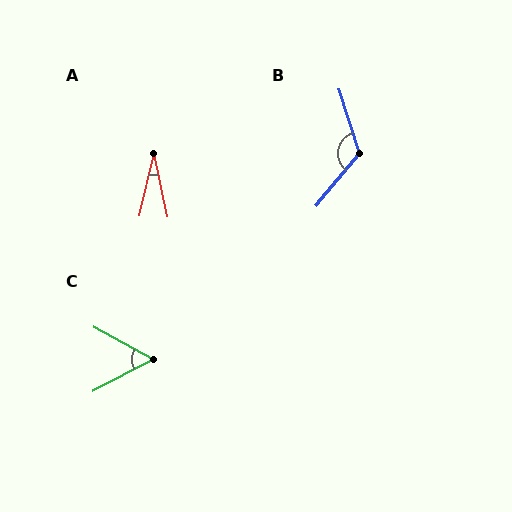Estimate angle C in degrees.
Approximately 56 degrees.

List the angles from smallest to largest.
A (25°), C (56°), B (123°).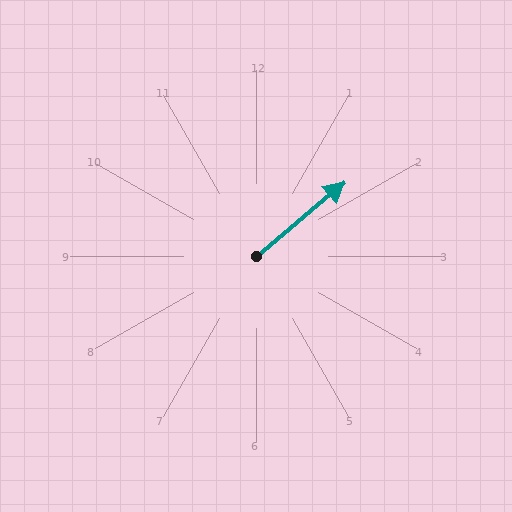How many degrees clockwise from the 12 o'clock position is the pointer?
Approximately 50 degrees.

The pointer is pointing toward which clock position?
Roughly 2 o'clock.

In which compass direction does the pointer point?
Northeast.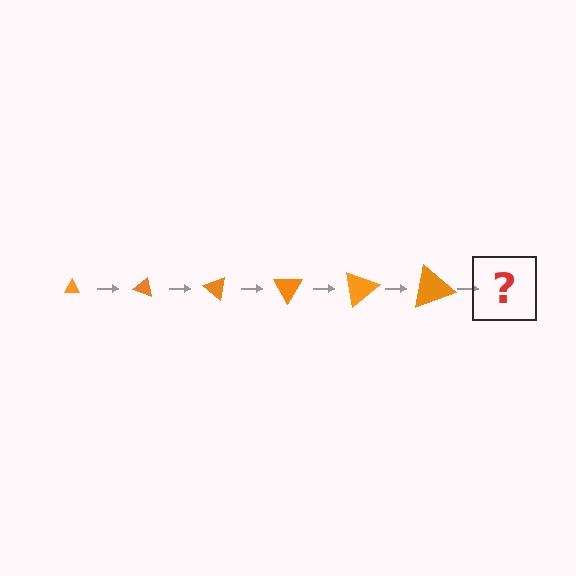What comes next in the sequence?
The next element should be a triangle, larger than the previous one and rotated 120 degrees from the start.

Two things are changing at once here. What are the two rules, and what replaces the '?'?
The two rules are that the triangle grows larger each step and it rotates 20 degrees each step. The '?' should be a triangle, larger than the previous one and rotated 120 degrees from the start.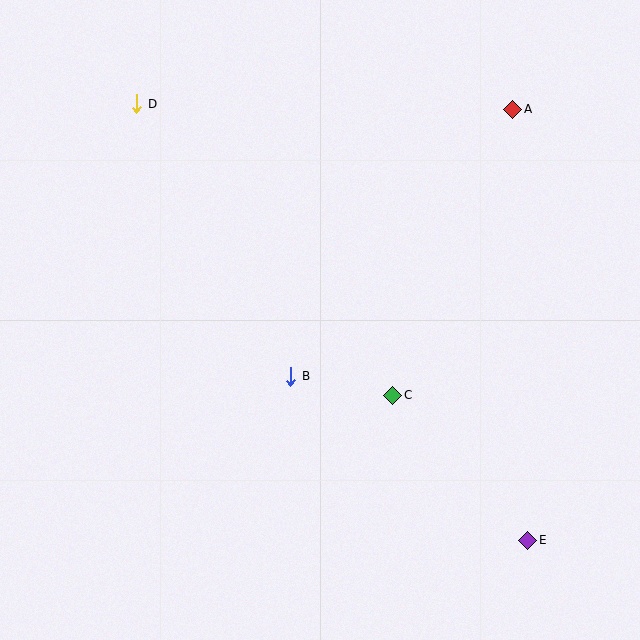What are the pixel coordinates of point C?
Point C is at (393, 395).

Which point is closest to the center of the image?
Point B at (291, 376) is closest to the center.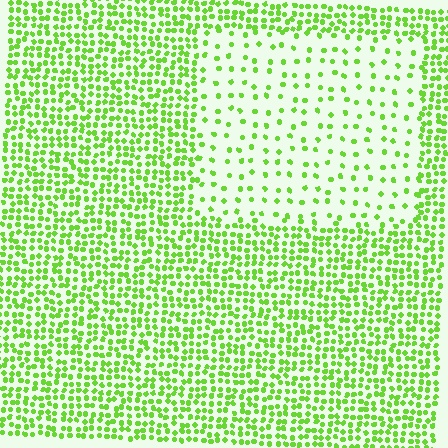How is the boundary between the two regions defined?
The boundary is defined by a change in element density (approximately 3.0x ratio). All elements are the same color, size, and shape.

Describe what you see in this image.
The image contains small lime elements arranged at two different densities. A rectangle-shaped region is visible where the elements are less densely packed than the surrounding area.